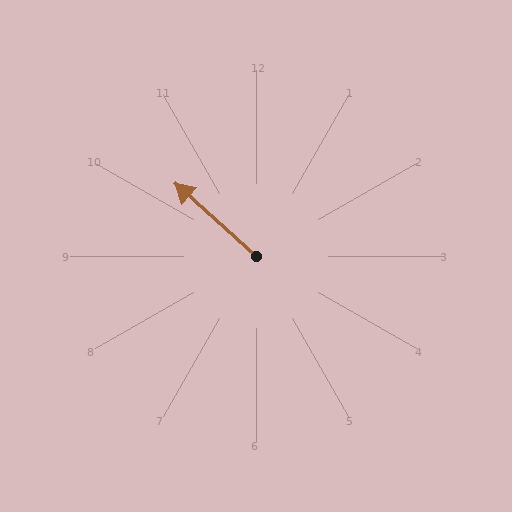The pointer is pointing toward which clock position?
Roughly 10 o'clock.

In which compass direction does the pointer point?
Northwest.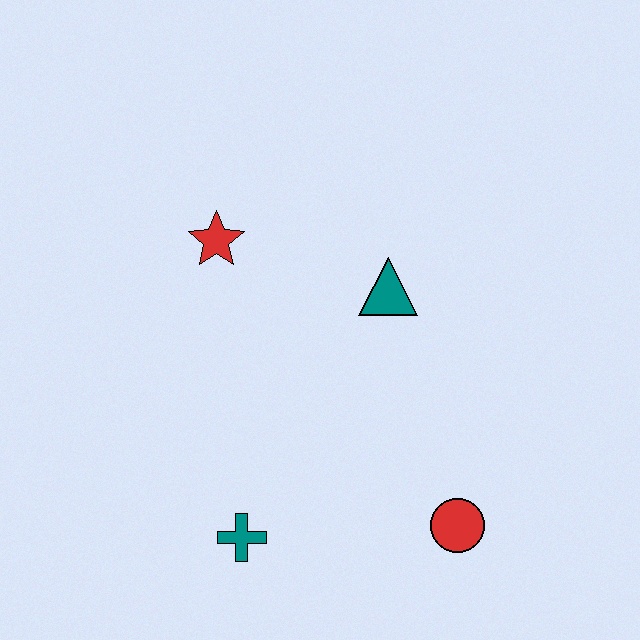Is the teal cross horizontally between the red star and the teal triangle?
Yes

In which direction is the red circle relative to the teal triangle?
The red circle is below the teal triangle.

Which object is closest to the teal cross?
The red circle is closest to the teal cross.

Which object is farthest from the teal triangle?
The teal cross is farthest from the teal triangle.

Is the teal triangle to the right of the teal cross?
Yes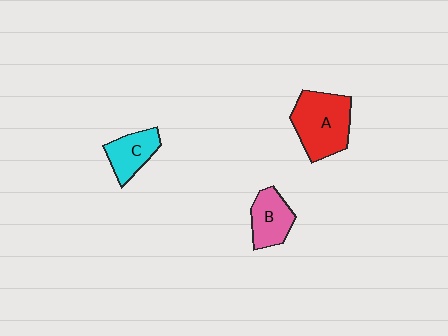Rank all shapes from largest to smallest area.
From largest to smallest: A (red), B (pink), C (cyan).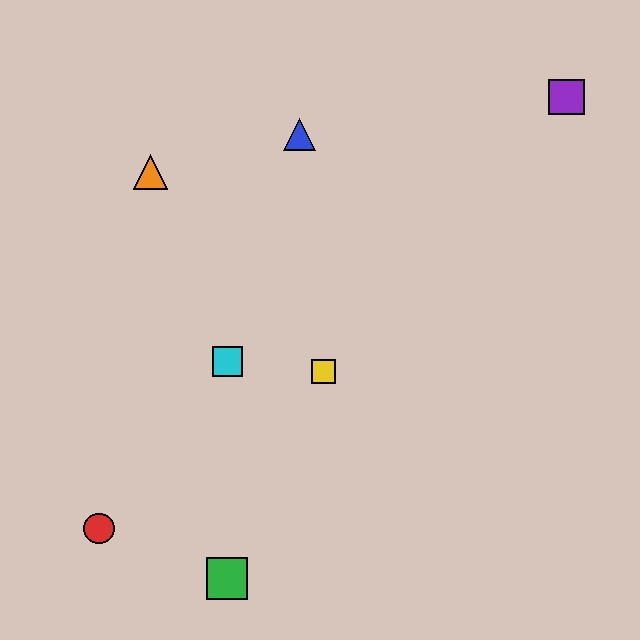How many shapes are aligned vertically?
2 shapes (the green square, the cyan square) are aligned vertically.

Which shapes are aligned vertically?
The green square, the cyan square are aligned vertically.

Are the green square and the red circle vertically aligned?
No, the green square is at x≈227 and the red circle is at x≈99.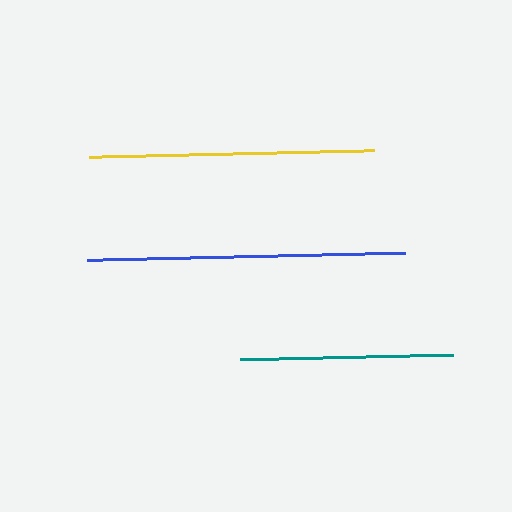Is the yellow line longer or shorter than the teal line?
The yellow line is longer than the teal line.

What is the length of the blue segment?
The blue segment is approximately 317 pixels long.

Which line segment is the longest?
The blue line is the longest at approximately 317 pixels.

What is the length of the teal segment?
The teal segment is approximately 213 pixels long.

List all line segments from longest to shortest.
From longest to shortest: blue, yellow, teal.